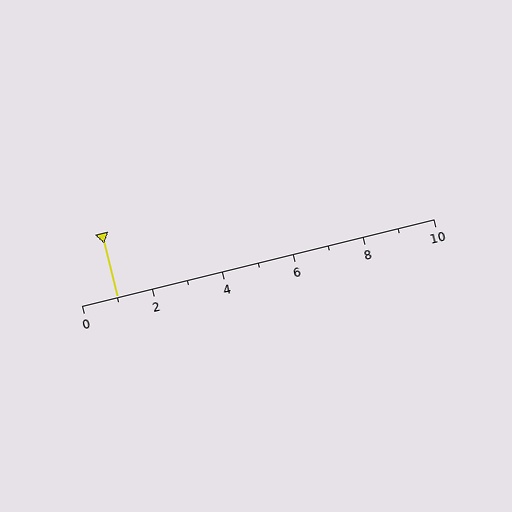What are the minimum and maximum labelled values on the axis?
The axis runs from 0 to 10.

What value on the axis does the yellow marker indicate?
The marker indicates approximately 1.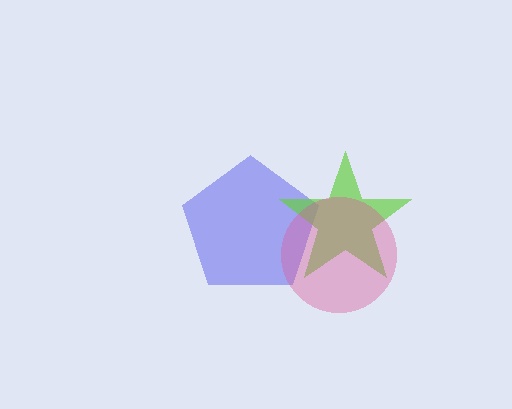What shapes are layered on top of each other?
The layered shapes are: a blue pentagon, a lime star, a pink circle.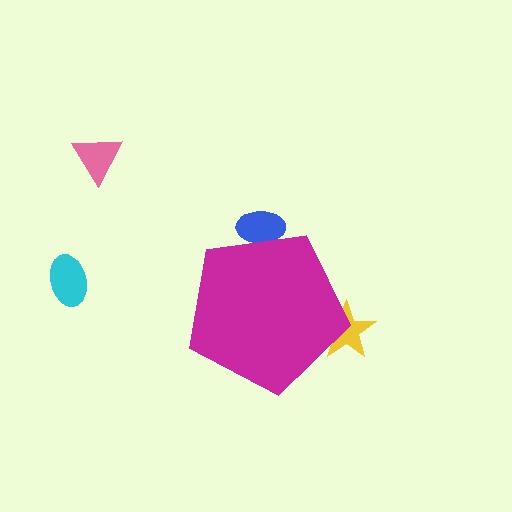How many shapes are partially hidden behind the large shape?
2 shapes are partially hidden.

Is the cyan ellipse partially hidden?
No, the cyan ellipse is fully visible.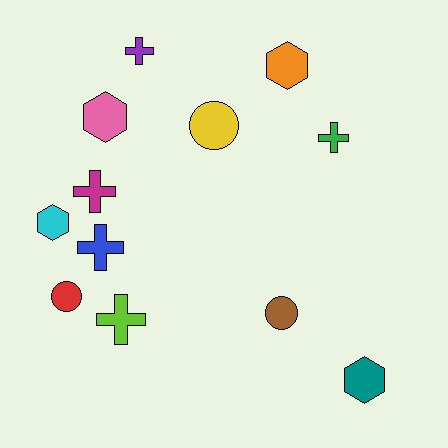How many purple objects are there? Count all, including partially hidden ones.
There is 1 purple object.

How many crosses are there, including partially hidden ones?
There are 5 crosses.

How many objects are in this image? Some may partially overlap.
There are 12 objects.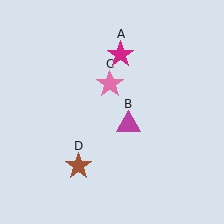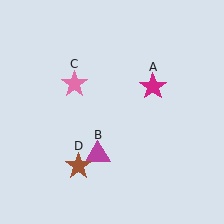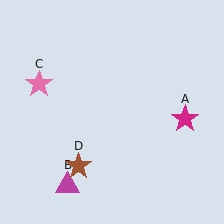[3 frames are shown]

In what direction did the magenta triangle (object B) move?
The magenta triangle (object B) moved down and to the left.